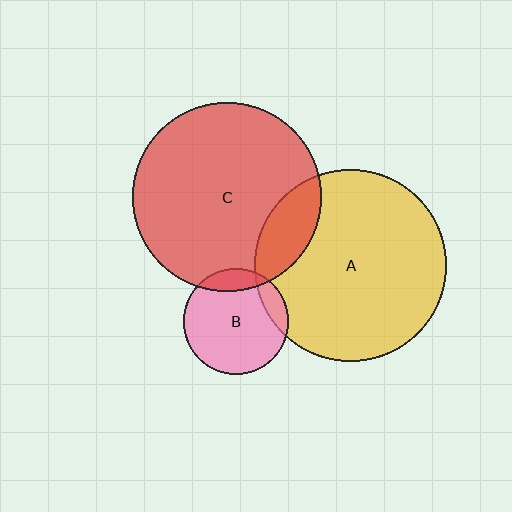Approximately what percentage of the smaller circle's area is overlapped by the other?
Approximately 15%.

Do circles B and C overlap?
Yes.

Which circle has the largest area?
Circle A (yellow).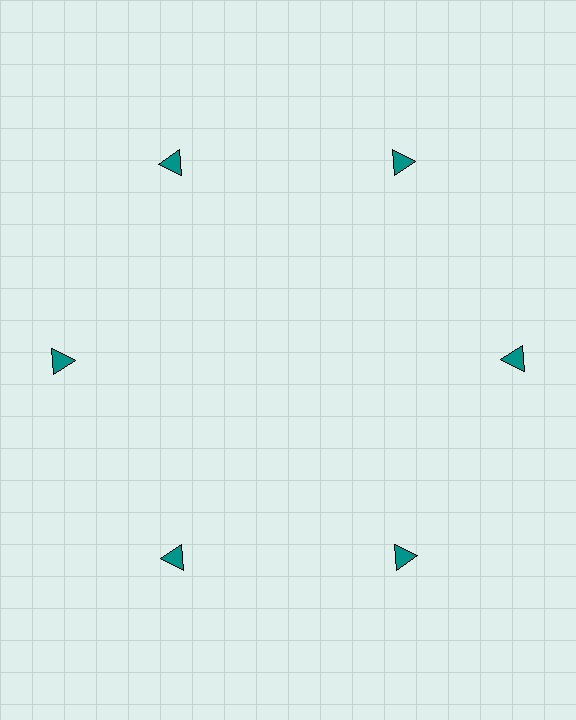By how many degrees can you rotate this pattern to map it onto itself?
The pattern maps onto itself every 60 degrees of rotation.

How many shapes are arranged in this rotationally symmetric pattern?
There are 6 shapes, arranged in 6 groups of 1.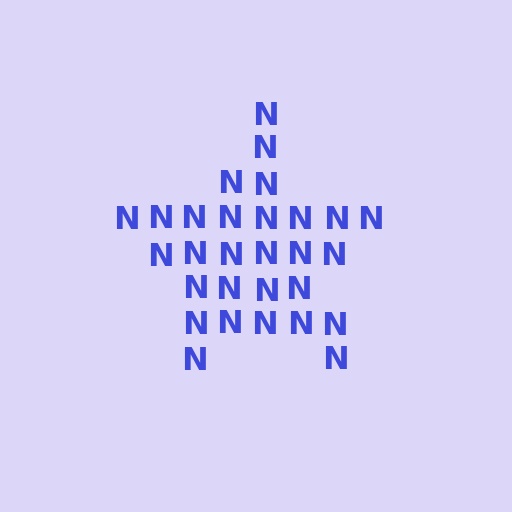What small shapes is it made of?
It is made of small letter N's.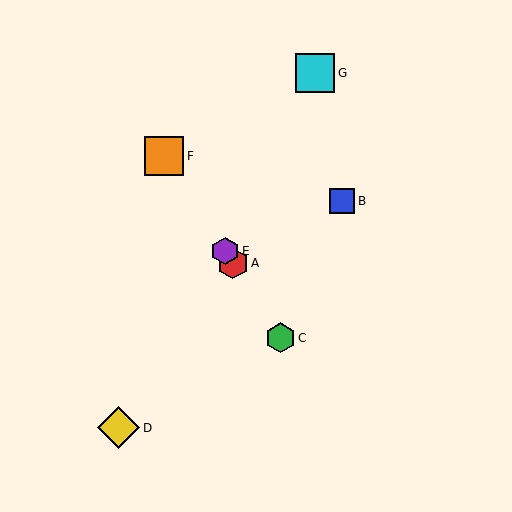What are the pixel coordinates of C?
Object C is at (280, 338).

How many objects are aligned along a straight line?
4 objects (A, C, E, F) are aligned along a straight line.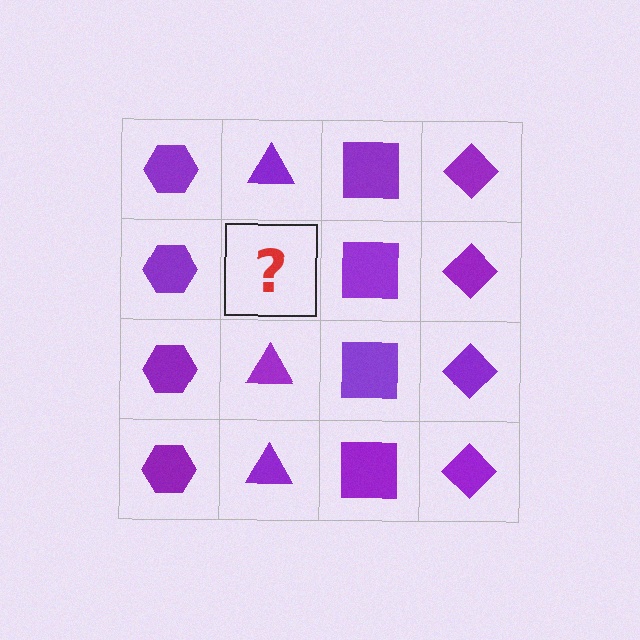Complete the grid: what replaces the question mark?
The question mark should be replaced with a purple triangle.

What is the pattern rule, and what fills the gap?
The rule is that each column has a consistent shape. The gap should be filled with a purple triangle.